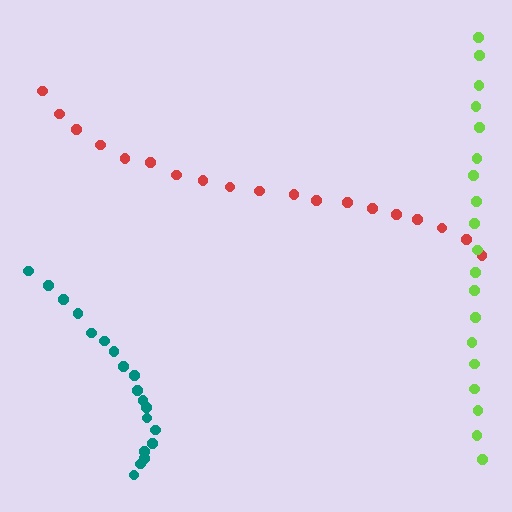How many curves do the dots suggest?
There are 3 distinct paths.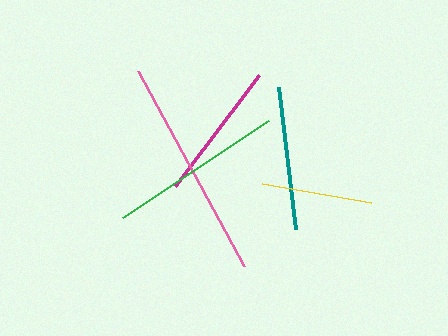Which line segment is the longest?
The pink line is the longest at approximately 222 pixels.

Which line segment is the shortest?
The yellow line is the shortest at approximately 110 pixels.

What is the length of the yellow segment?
The yellow segment is approximately 110 pixels long.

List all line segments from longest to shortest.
From longest to shortest: pink, green, teal, magenta, yellow.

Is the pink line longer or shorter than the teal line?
The pink line is longer than the teal line.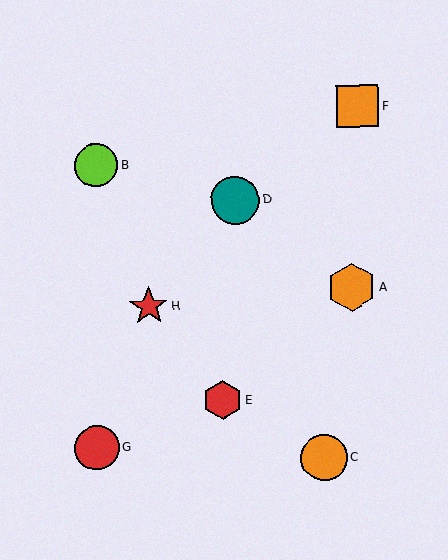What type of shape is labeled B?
Shape B is a lime circle.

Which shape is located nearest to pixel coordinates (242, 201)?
The teal circle (labeled D) at (235, 200) is nearest to that location.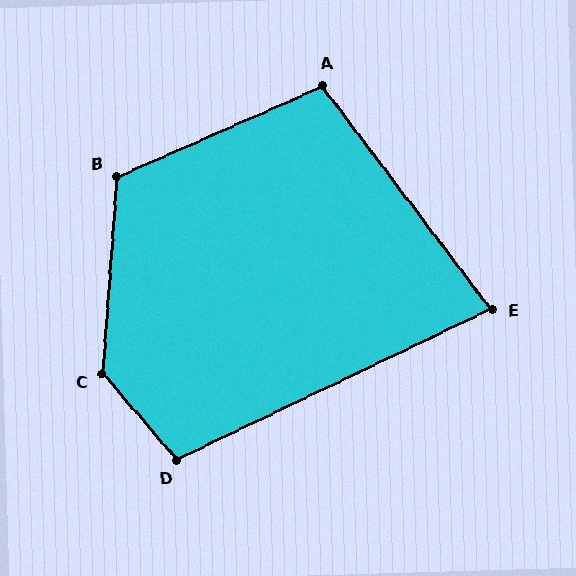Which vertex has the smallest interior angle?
E, at approximately 79 degrees.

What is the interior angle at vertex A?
Approximately 104 degrees (obtuse).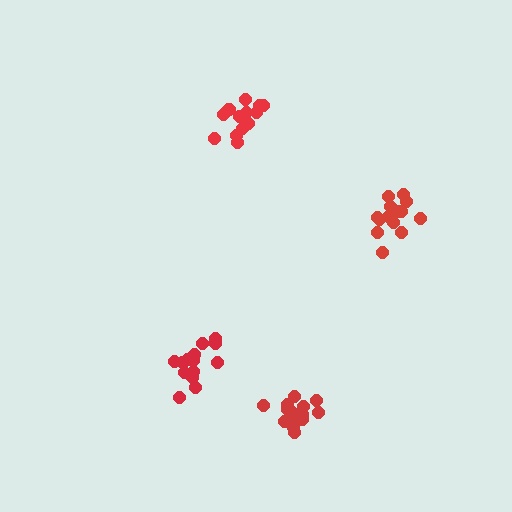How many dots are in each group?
Group 1: 16 dots, Group 2: 14 dots, Group 3: 16 dots, Group 4: 14 dots (60 total).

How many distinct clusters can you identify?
There are 4 distinct clusters.